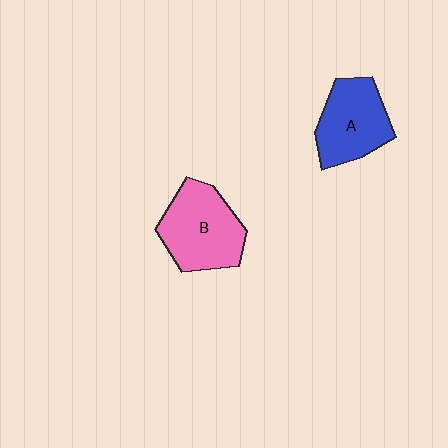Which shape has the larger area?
Shape B (pink).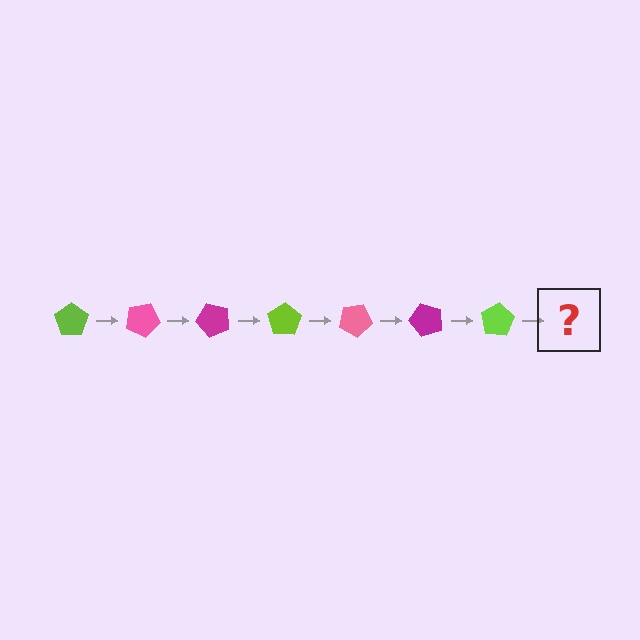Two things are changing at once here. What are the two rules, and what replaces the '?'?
The two rules are that it rotates 25 degrees each step and the color cycles through lime, pink, and magenta. The '?' should be a pink pentagon, rotated 175 degrees from the start.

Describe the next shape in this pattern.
It should be a pink pentagon, rotated 175 degrees from the start.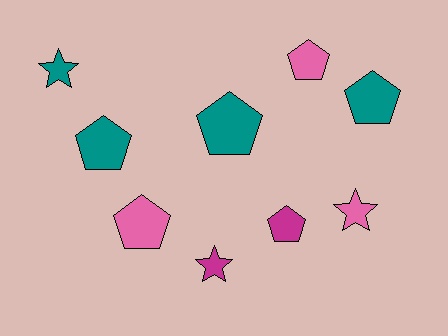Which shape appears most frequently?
Pentagon, with 6 objects.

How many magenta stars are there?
There is 1 magenta star.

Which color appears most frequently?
Teal, with 4 objects.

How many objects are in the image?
There are 9 objects.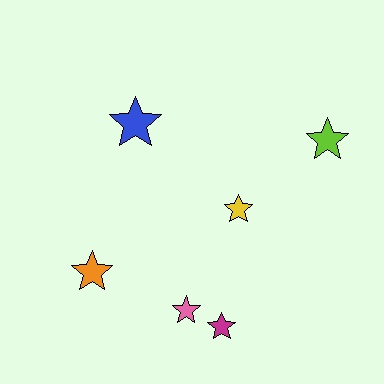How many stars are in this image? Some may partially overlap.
There are 6 stars.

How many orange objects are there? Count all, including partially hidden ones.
There is 1 orange object.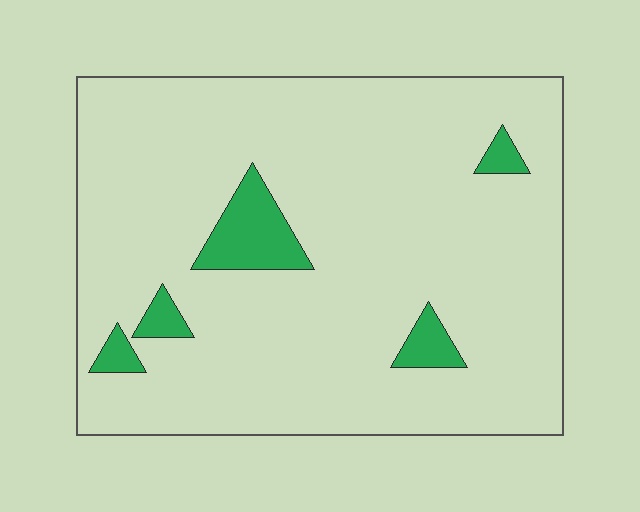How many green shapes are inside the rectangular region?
5.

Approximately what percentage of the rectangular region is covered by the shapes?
Approximately 10%.